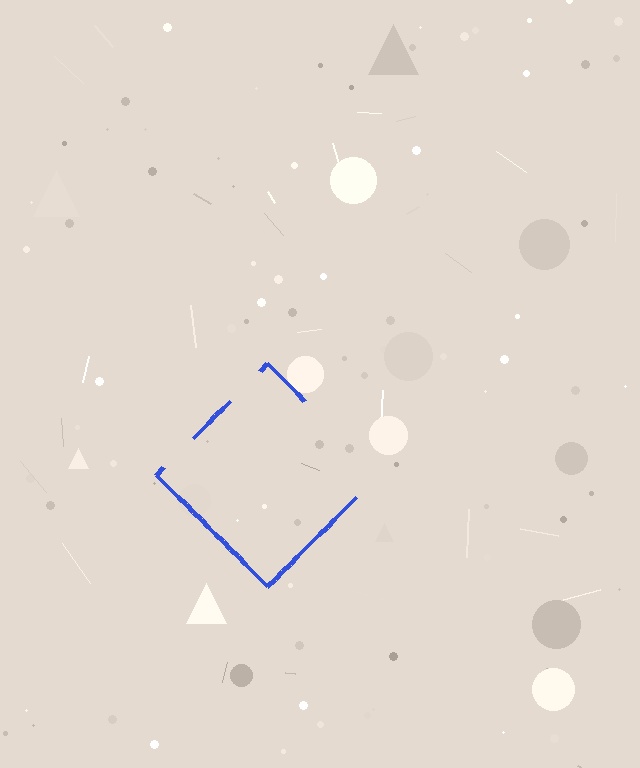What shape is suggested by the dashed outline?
The dashed outline suggests a diamond.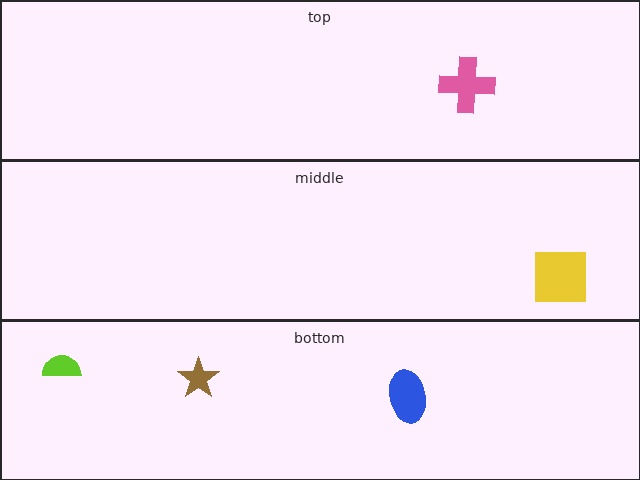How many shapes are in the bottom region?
3.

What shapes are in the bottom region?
The lime semicircle, the brown star, the blue ellipse.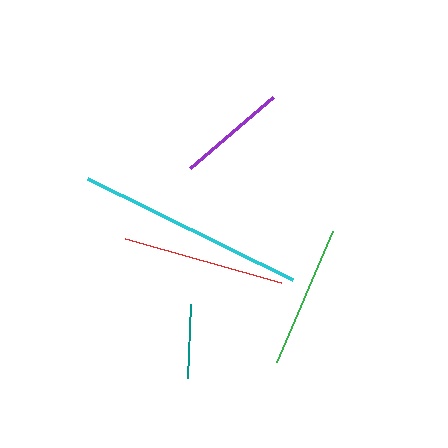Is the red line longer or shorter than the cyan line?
The cyan line is longer than the red line.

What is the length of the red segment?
The red segment is approximately 162 pixels long.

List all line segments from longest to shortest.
From longest to shortest: cyan, red, green, purple, teal.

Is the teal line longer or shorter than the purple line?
The purple line is longer than the teal line.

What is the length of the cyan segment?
The cyan segment is approximately 228 pixels long.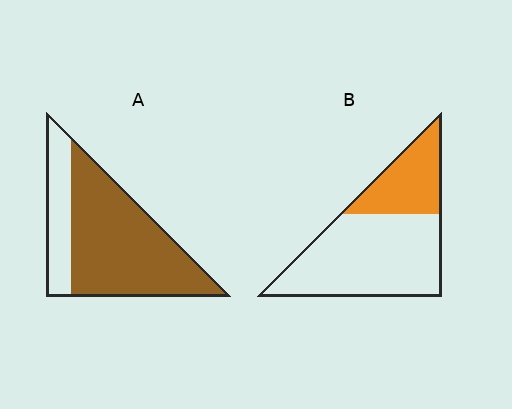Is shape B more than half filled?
No.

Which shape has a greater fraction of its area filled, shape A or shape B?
Shape A.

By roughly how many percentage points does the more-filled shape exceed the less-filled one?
By roughly 45 percentage points (A over B).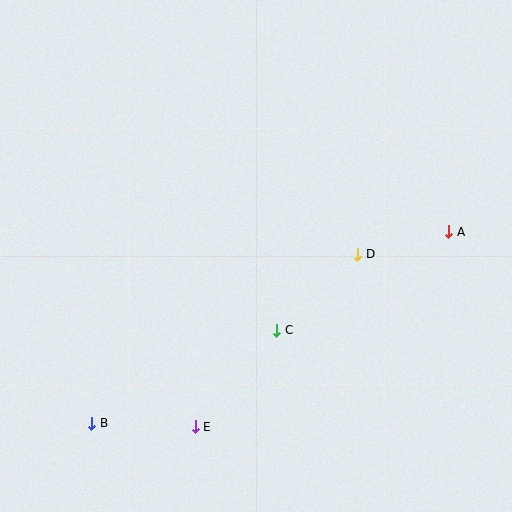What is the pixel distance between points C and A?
The distance between C and A is 198 pixels.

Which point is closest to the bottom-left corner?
Point B is closest to the bottom-left corner.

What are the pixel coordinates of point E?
Point E is at (195, 427).